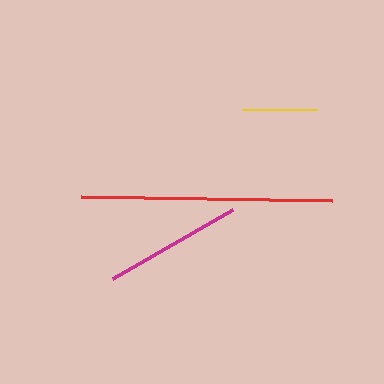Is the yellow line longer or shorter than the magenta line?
The magenta line is longer than the yellow line.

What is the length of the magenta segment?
The magenta segment is approximately 139 pixels long.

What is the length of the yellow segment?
The yellow segment is approximately 75 pixels long.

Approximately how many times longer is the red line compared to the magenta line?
The red line is approximately 1.8 times the length of the magenta line.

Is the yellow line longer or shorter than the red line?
The red line is longer than the yellow line.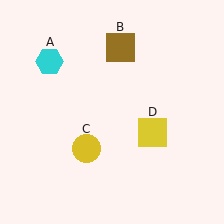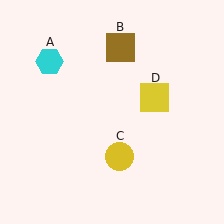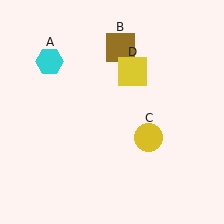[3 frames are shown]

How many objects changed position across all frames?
2 objects changed position: yellow circle (object C), yellow square (object D).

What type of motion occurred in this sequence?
The yellow circle (object C), yellow square (object D) rotated counterclockwise around the center of the scene.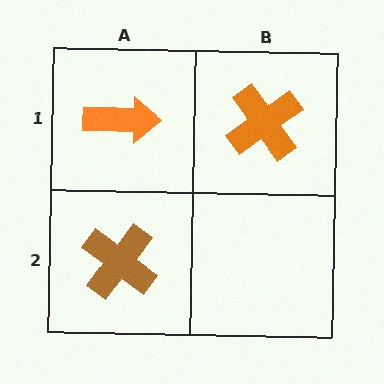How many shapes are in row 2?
1 shape.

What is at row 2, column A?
A brown cross.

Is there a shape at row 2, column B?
No, that cell is empty.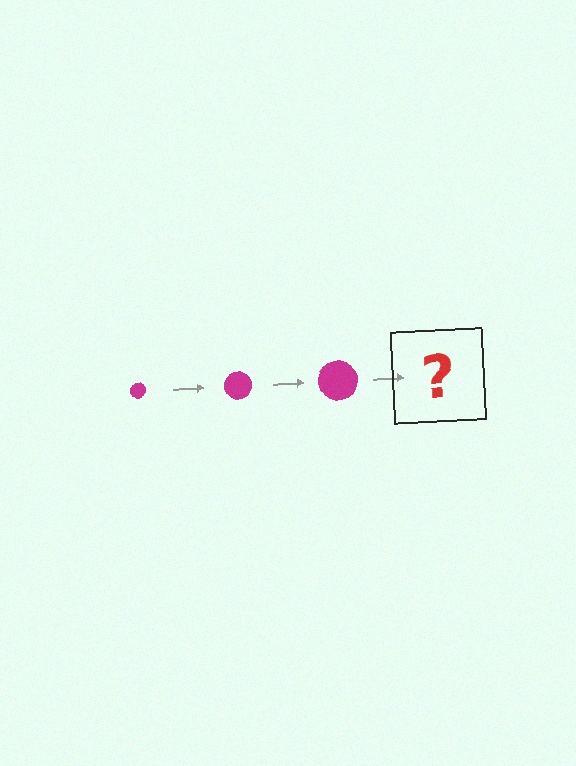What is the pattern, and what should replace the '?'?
The pattern is that the circle gets progressively larger each step. The '?' should be a magenta circle, larger than the previous one.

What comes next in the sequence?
The next element should be a magenta circle, larger than the previous one.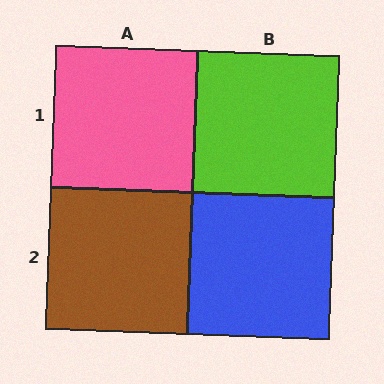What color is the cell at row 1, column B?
Lime.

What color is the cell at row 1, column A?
Pink.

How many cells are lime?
1 cell is lime.